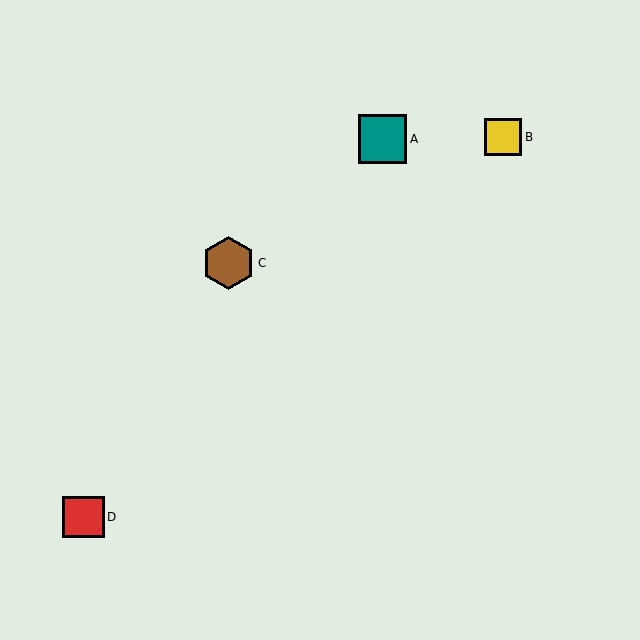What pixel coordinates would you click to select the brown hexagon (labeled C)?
Click at (229, 263) to select the brown hexagon C.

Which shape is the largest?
The brown hexagon (labeled C) is the largest.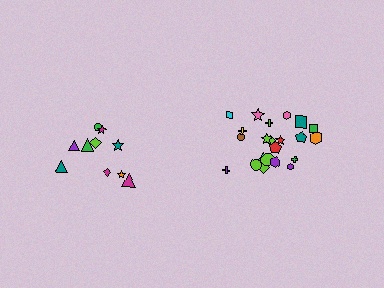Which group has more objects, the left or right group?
The right group.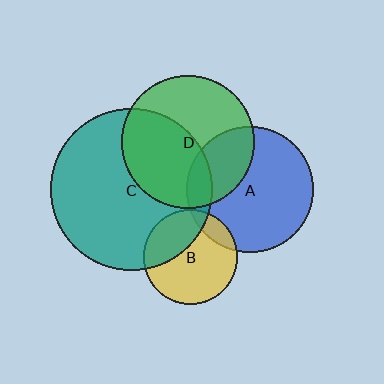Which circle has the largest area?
Circle C (teal).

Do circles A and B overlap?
Yes.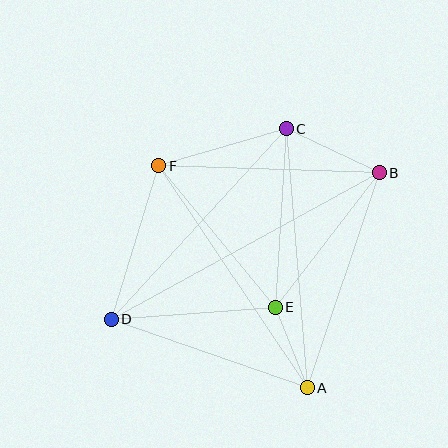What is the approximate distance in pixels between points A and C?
The distance between A and C is approximately 260 pixels.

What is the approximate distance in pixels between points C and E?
The distance between C and E is approximately 179 pixels.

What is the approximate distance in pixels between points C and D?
The distance between C and D is approximately 259 pixels.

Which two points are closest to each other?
Points A and E are closest to each other.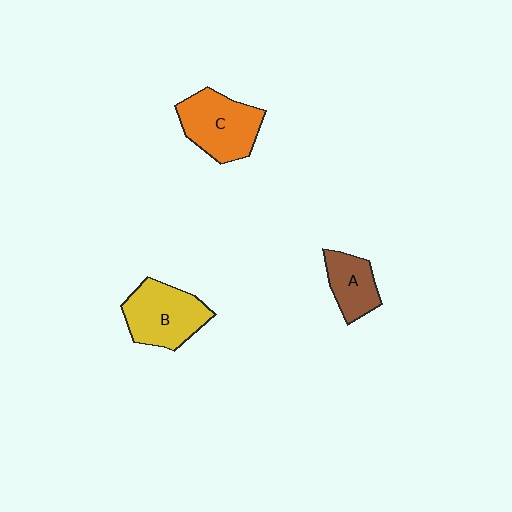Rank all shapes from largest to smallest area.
From largest to smallest: C (orange), B (yellow), A (brown).